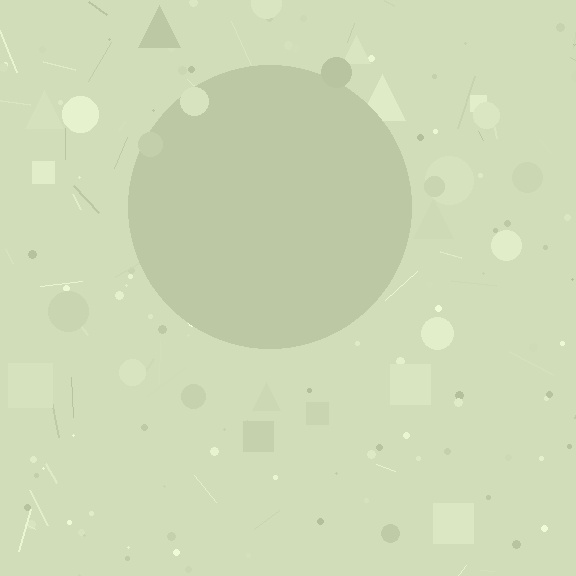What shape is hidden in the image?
A circle is hidden in the image.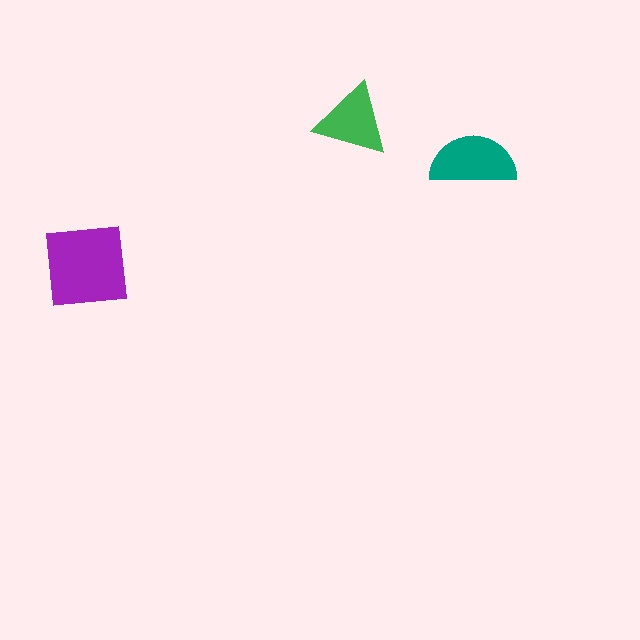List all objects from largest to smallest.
The purple square, the teal semicircle, the green triangle.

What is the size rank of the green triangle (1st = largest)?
3rd.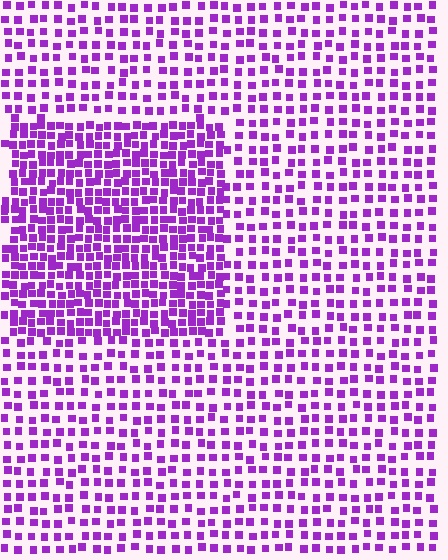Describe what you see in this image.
The image contains small purple elements arranged at two different densities. A rectangle-shaped region is visible where the elements are more densely packed than the surrounding area.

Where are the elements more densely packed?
The elements are more densely packed inside the rectangle boundary.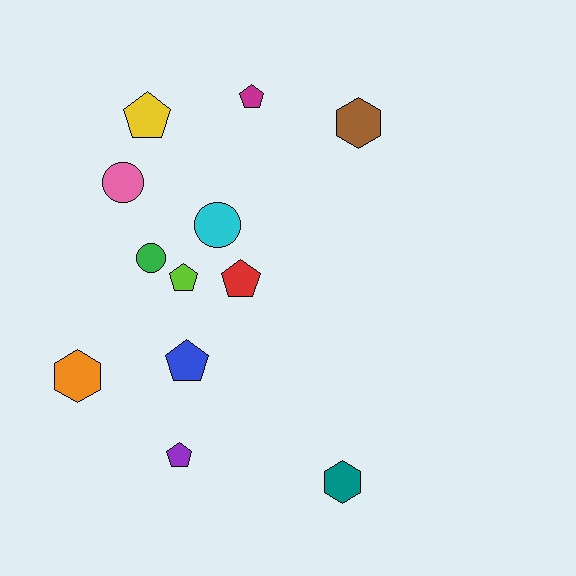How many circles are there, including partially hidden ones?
There are 3 circles.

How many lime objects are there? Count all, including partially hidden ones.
There is 1 lime object.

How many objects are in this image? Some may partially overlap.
There are 12 objects.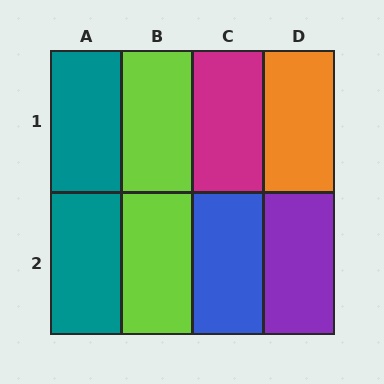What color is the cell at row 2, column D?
Purple.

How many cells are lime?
2 cells are lime.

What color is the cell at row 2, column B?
Lime.